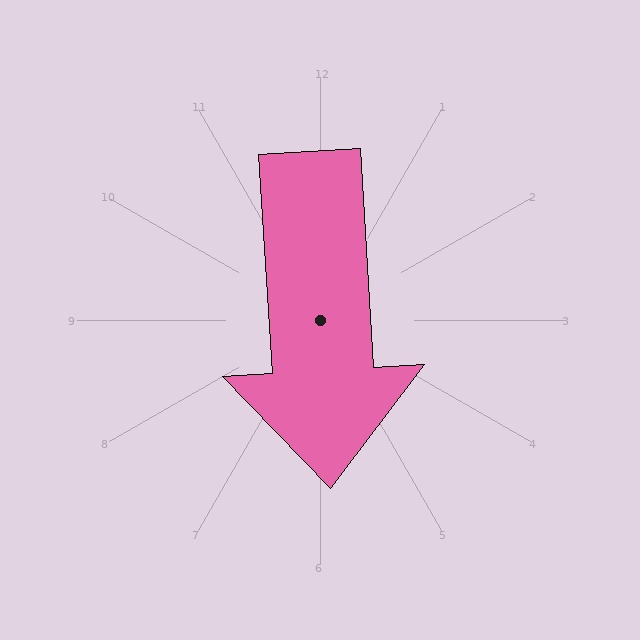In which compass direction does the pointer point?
South.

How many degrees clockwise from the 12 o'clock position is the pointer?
Approximately 176 degrees.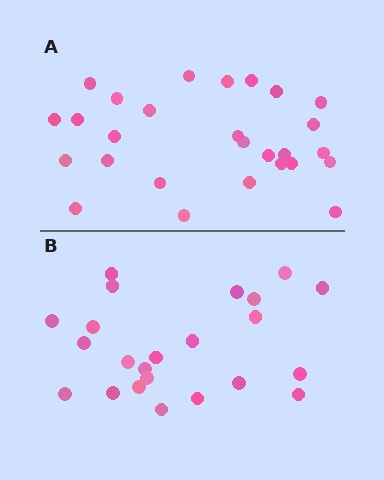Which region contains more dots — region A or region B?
Region A (the top region) has more dots.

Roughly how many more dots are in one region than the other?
Region A has about 4 more dots than region B.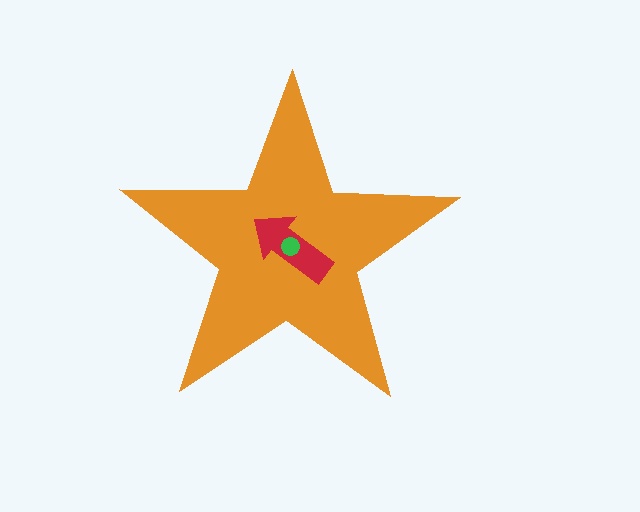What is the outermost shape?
The orange star.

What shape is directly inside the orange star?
The red arrow.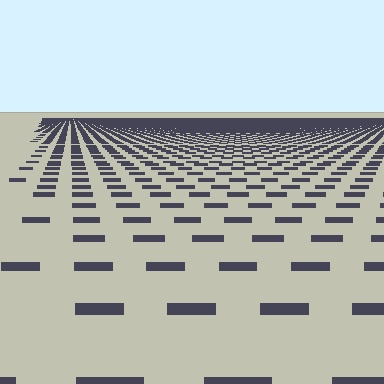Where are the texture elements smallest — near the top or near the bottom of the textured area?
Near the top.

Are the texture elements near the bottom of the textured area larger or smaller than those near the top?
Larger. Near the bottom, elements are closer to the viewer and appear at a bigger on-screen size.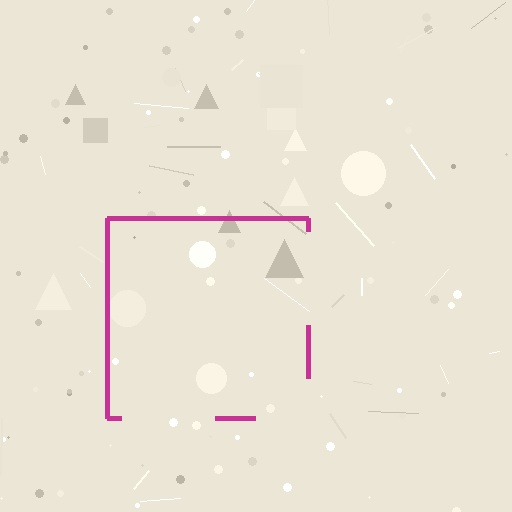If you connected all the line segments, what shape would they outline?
They would outline a square.